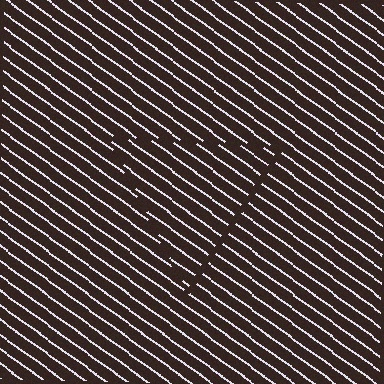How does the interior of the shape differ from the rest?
The interior of the shape contains the same grating, shifted by half a period — the contour is defined by the phase discontinuity where line-ends from the inner and outer gratings abut.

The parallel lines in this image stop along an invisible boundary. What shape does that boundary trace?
An illusory triangle. The interior of the shape contains the same grating, shifted by half a period — the contour is defined by the phase discontinuity where line-ends from the inner and outer gratings abut.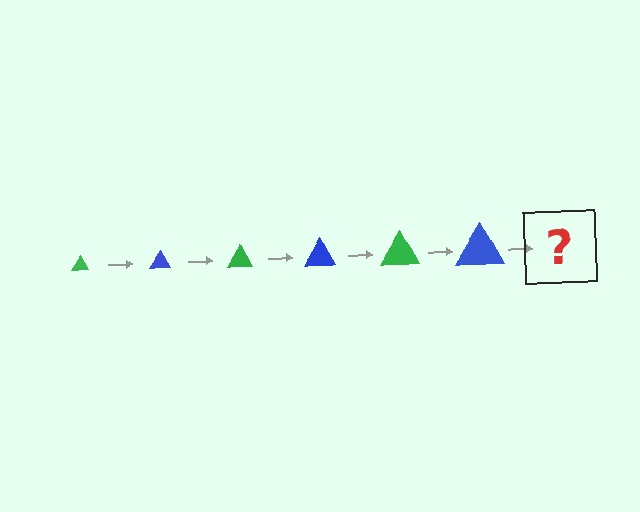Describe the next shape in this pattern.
It should be a green triangle, larger than the previous one.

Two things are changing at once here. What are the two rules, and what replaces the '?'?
The two rules are that the triangle grows larger each step and the color cycles through green and blue. The '?' should be a green triangle, larger than the previous one.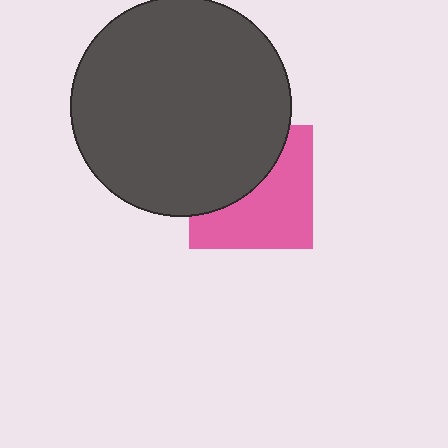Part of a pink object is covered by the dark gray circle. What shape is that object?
It is a square.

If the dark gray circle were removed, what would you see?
You would see the complete pink square.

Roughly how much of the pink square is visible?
About half of it is visible (roughly 56%).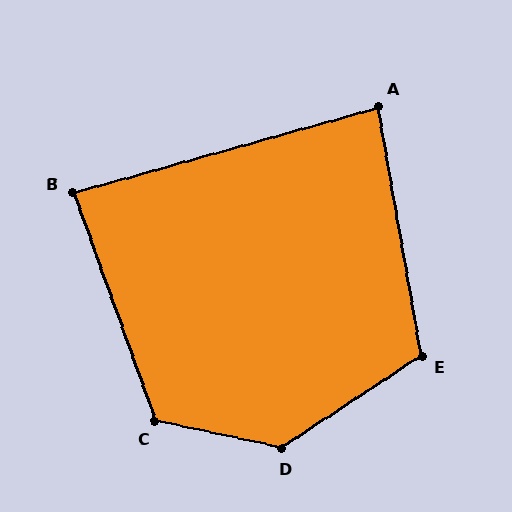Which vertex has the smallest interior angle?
A, at approximately 84 degrees.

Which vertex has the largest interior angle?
D, at approximately 135 degrees.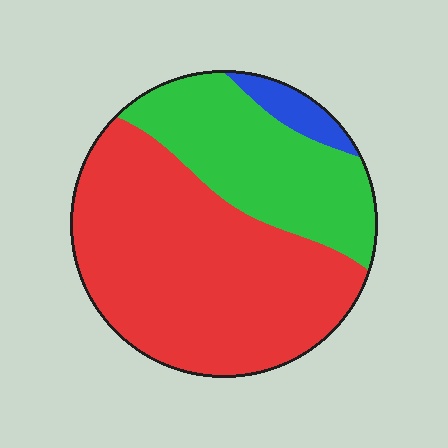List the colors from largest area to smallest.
From largest to smallest: red, green, blue.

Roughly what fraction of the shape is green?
Green takes up about one third (1/3) of the shape.